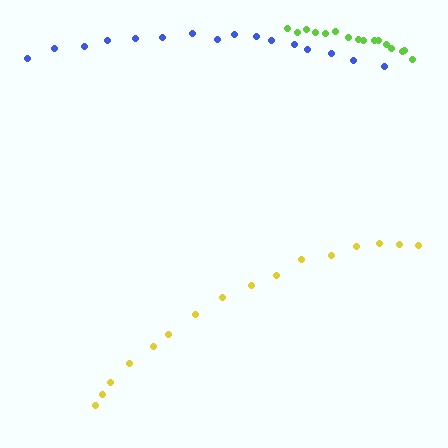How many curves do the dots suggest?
There are 3 distinct paths.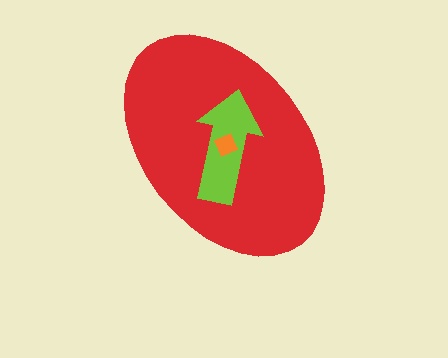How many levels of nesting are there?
3.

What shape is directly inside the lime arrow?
The orange diamond.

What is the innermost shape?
The orange diamond.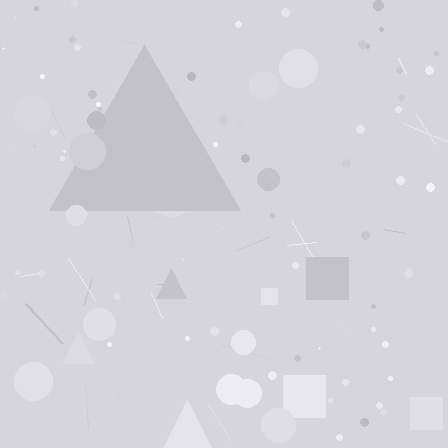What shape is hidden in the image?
A triangle is hidden in the image.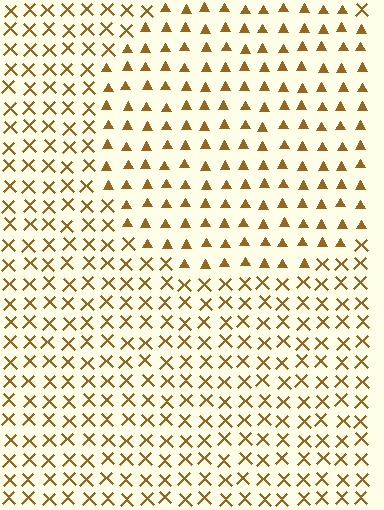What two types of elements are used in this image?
The image uses triangles inside the circle region and X marks outside it.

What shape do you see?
I see a circle.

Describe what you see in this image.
The image is filled with small brown elements arranged in a uniform grid. A circle-shaped region contains triangles, while the surrounding area contains X marks. The boundary is defined purely by the change in element shape.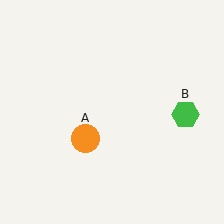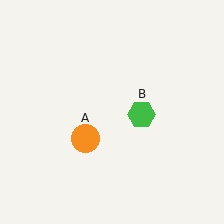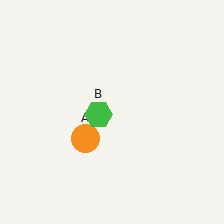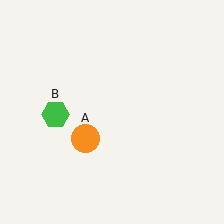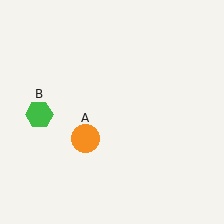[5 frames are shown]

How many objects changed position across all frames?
1 object changed position: green hexagon (object B).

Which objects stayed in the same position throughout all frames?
Orange circle (object A) remained stationary.